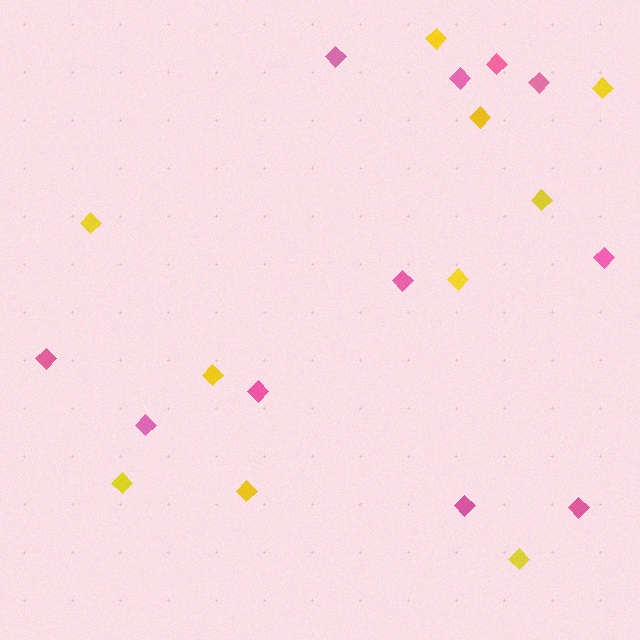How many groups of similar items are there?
There are 2 groups: one group of pink diamonds (11) and one group of yellow diamonds (10).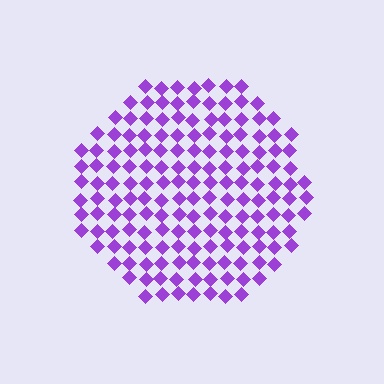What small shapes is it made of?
It is made of small diamonds.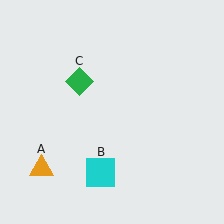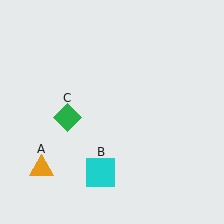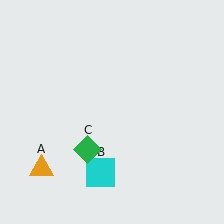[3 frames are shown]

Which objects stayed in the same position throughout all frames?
Orange triangle (object A) and cyan square (object B) remained stationary.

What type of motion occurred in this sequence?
The green diamond (object C) rotated counterclockwise around the center of the scene.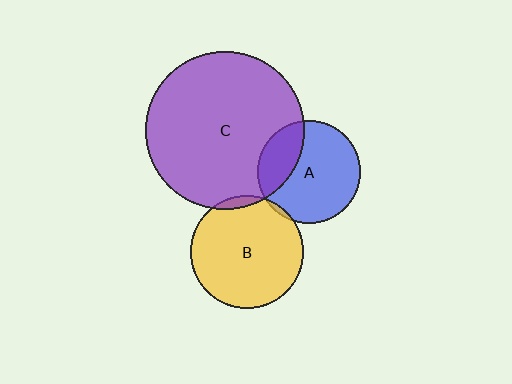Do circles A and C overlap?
Yes.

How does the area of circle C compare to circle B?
Approximately 2.0 times.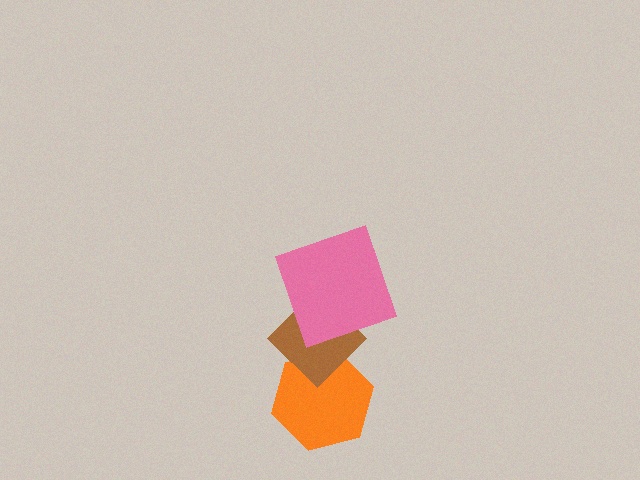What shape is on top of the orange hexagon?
The brown diamond is on top of the orange hexagon.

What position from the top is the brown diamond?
The brown diamond is 2nd from the top.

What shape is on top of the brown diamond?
The pink square is on top of the brown diamond.